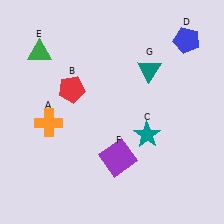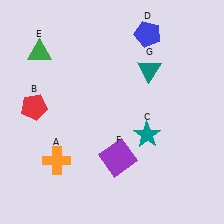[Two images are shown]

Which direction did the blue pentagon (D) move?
The blue pentagon (D) moved left.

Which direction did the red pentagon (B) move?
The red pentagon (B) moved left.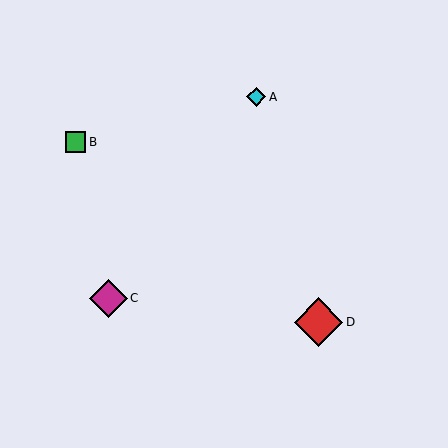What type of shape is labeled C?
Shape C is a magenta diamond.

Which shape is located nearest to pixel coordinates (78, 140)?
The green square (labeled B) at (76, 142) is nearest to that location.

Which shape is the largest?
The red diamond (labeled D) is the largest.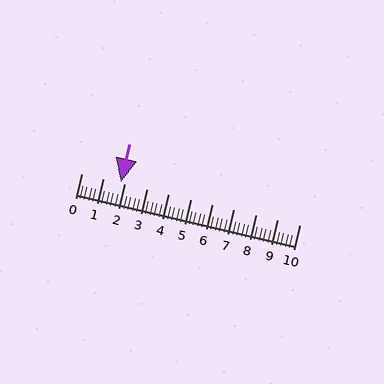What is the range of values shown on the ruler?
The ruler shows values from 0 to 10.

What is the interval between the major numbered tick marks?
The major tick marks are spaced 1 units apart.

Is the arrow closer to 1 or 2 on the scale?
The arrow is closer to 2.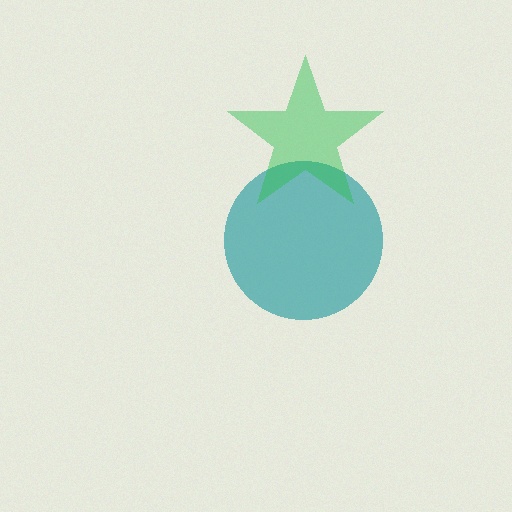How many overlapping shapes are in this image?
There are 2 overlapping shapes in the image.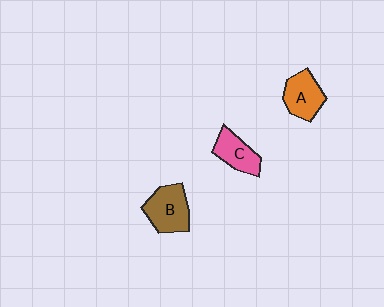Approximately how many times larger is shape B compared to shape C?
Approximately 1.3 times.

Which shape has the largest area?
Shape B (brown).